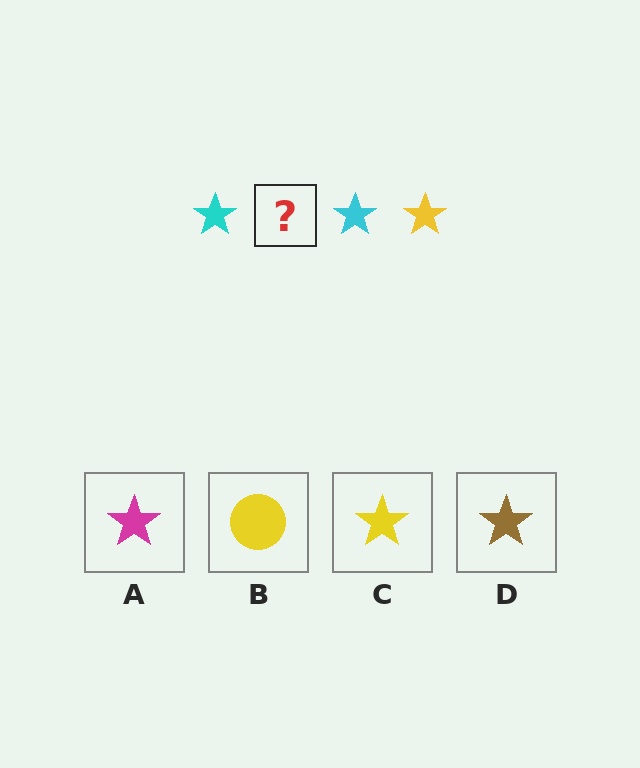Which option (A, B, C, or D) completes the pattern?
C.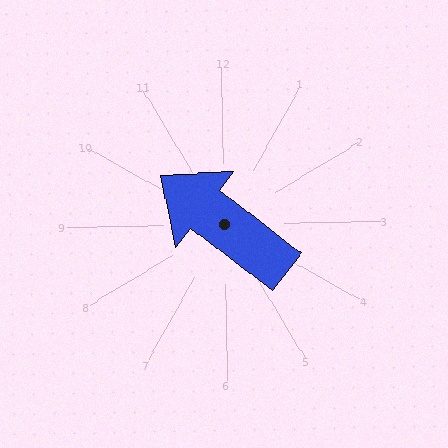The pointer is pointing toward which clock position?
Roughly 10 o'clock.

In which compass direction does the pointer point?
Northwest.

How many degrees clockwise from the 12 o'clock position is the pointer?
Approximately 308 degrees.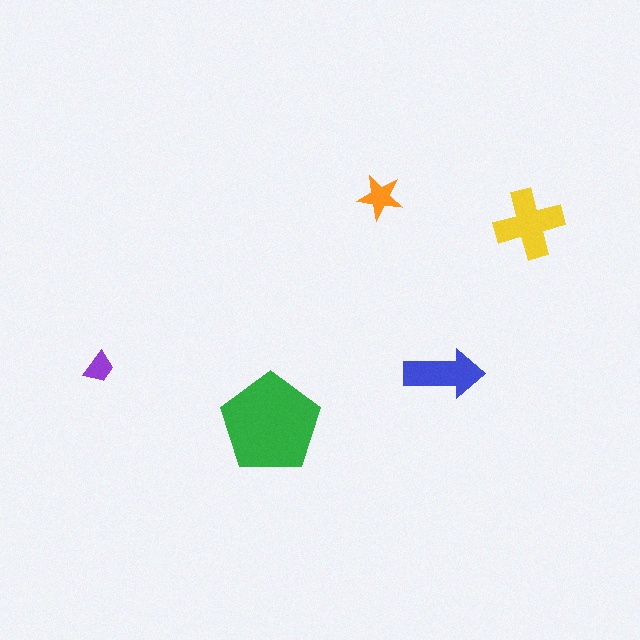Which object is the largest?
The green pentagon.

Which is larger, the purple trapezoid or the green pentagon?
The green pentagon.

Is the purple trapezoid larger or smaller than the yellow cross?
Smaller.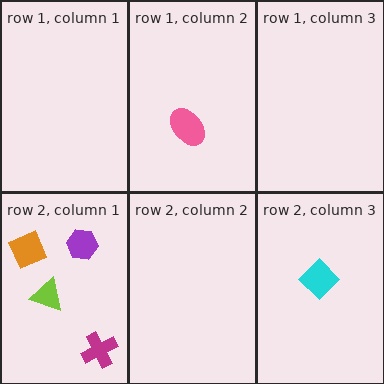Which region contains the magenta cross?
The row 2, column 1 region.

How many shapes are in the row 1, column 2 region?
1.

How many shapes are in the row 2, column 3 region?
1.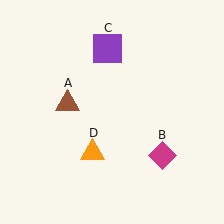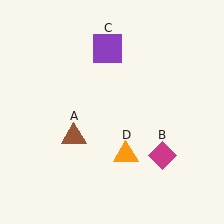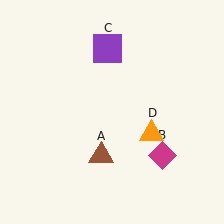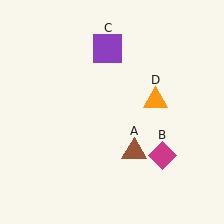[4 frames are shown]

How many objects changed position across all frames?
2 objects changed position: brown triangle (object A), orange triangle (object D).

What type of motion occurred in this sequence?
The brown triangle (object A), orange triangle (object D) rotated counterclockwise around the center of the scene.